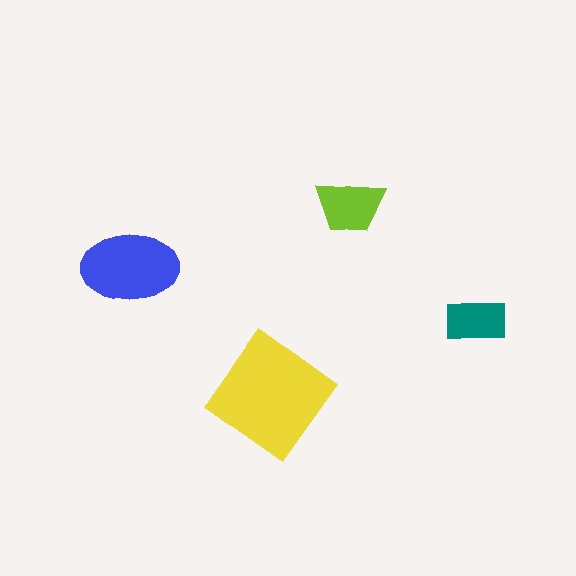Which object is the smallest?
The teal rectangle.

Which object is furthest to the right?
The teal rectangle is rightmost.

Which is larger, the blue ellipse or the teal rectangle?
The blue ellipse.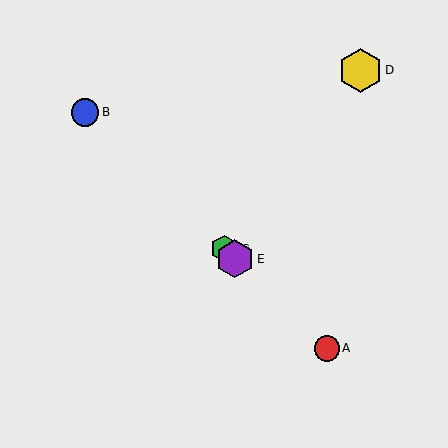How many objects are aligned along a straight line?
4 objects (A, B, C, E) are aligned along a straight line.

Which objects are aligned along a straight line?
Objects A, B, C, E are aligned along a straight line.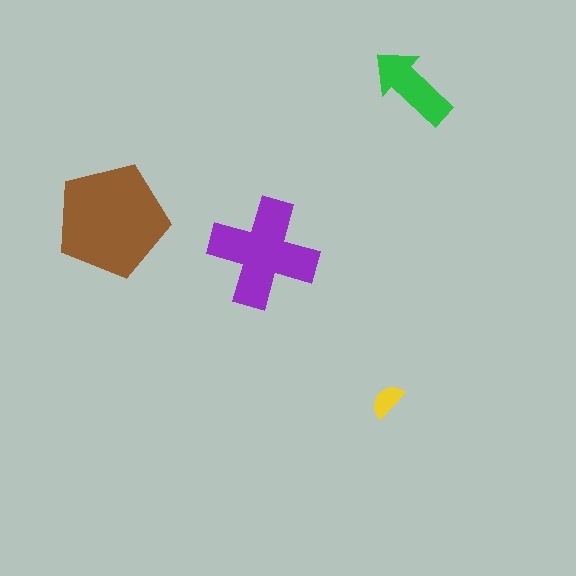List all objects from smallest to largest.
The yellow semicircle, the green arrow, the purple cross, the brown pentagon.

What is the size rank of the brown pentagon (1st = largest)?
1st.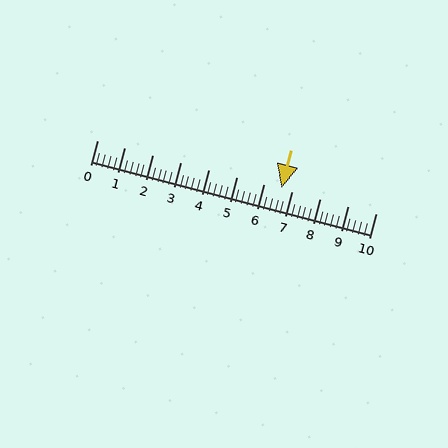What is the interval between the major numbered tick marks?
The major tick marks are spaced 1 units apart.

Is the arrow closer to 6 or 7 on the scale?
The arrow is closer to 7.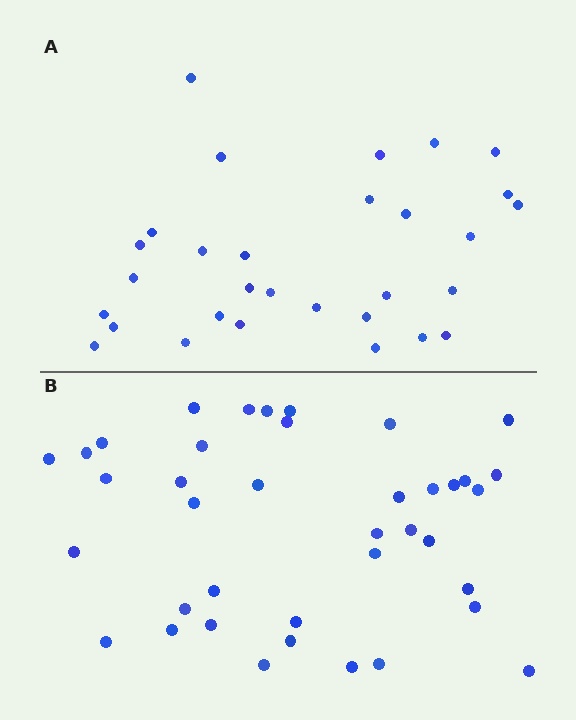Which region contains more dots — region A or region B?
Region B (the bottom region) has more dots.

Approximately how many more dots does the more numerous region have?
Region B has roughly 8 or so more dots than region A.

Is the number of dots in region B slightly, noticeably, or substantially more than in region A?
Region B has noticeably more, but not dramatically so. The ratio is roughly 1.3 to 1.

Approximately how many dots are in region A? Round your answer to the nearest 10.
About 30 dots.